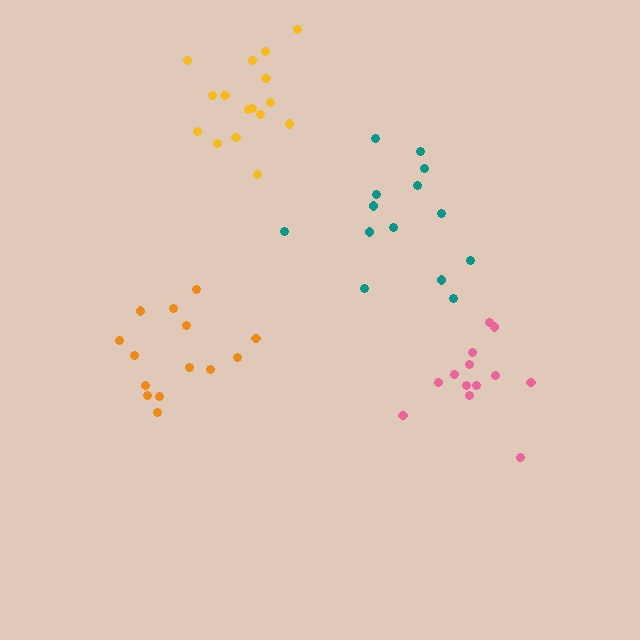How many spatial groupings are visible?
There are 4 spatial groupings.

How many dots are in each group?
Group 1: 14 dots, Group 2: 14 dots, Group 3: 16 dots, Group 4: 13 dots (57 total).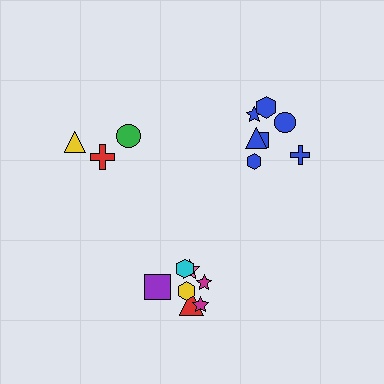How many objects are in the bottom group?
There are 7 objects.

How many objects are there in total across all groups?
There are 17 objects.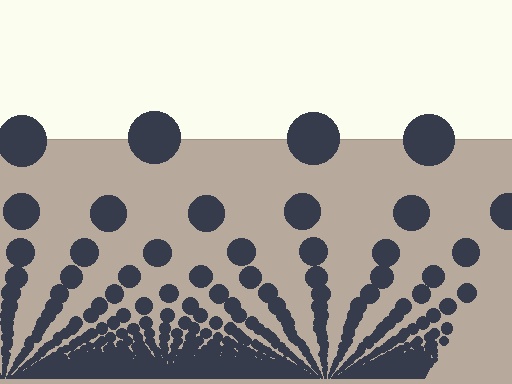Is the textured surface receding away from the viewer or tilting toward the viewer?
The surface appears to tilt toward the viewer. Texture elements get larger and sparser toward the top.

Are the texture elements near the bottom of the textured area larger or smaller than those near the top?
Smaller. The gradient is inverted — elements near the bottom are smaller and denser.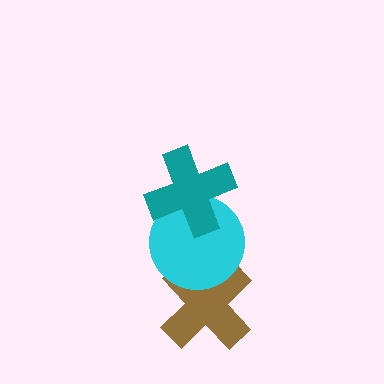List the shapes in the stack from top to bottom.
From top to bottom: the teal cross, the cyan circle, the brown cross.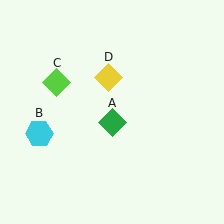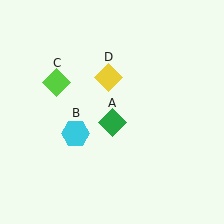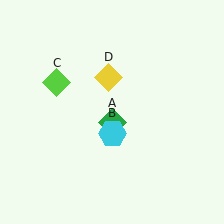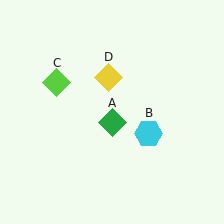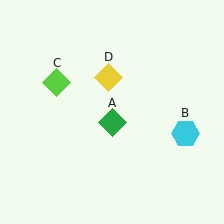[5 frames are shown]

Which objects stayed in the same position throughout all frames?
Green diamond (object A) and lime diamond (object C) and yellow diamond (object D) remained stationary.